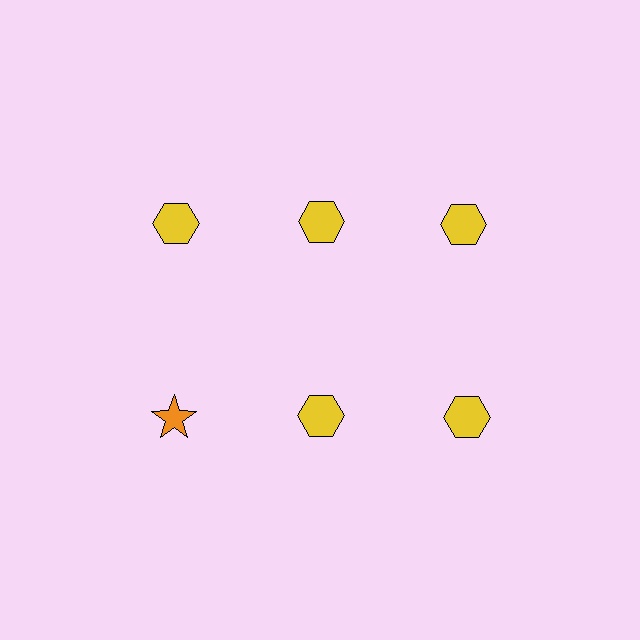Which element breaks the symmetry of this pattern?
The orange star in the second row, leftmost column breaks the symmetry. All other shapes are yellow hexagons.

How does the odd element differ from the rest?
It differs in both color (orange instead of yellow) and shape (star instead of hexagon).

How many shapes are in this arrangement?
There are 6 shapes arranged in a grid pattern.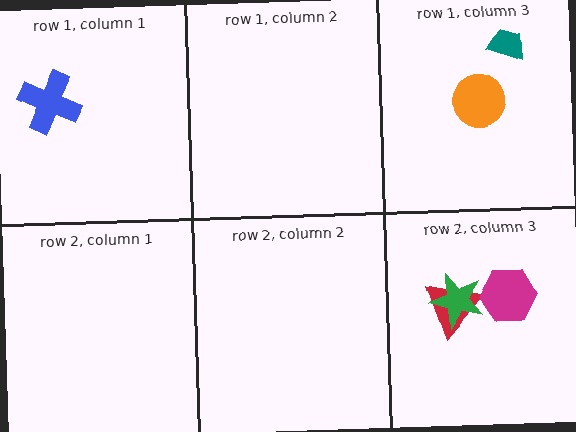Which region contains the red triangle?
The row 2, column 3 region.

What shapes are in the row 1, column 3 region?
The orange circle, the teal trapezoid.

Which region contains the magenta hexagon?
The row 2, column 3 region.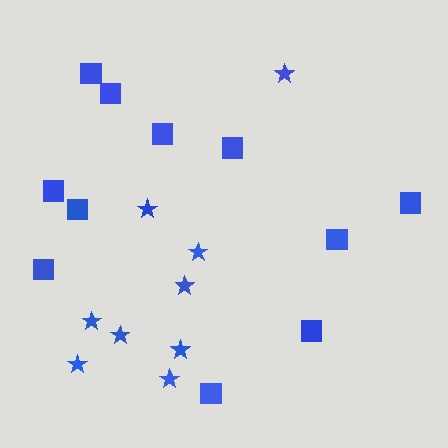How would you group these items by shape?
There are 2 groups: one group of stars (9) and one group of squares (11).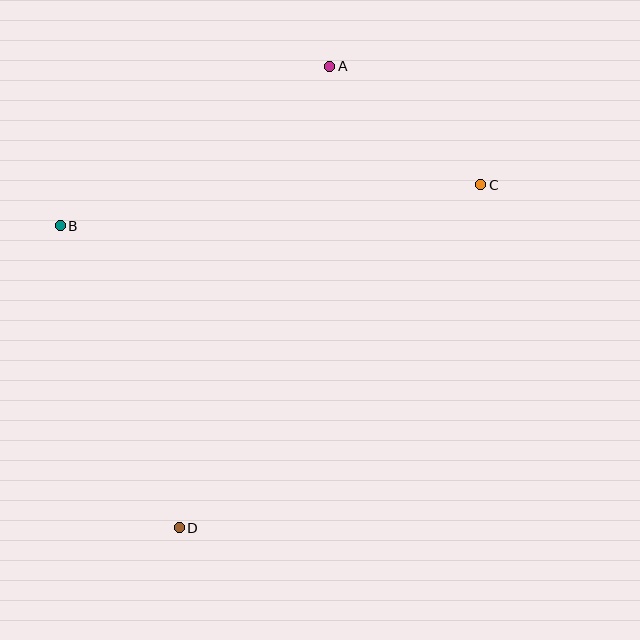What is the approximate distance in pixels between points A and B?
The distance between A and B is approximately 313 pixels.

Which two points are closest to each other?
Points A and C are closest to each other.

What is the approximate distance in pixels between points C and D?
The distance between C and D is approximately 457 pixels.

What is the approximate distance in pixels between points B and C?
The distance between B and C is approximately 423 pixels.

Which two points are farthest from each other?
Points A and D are farthest from each other.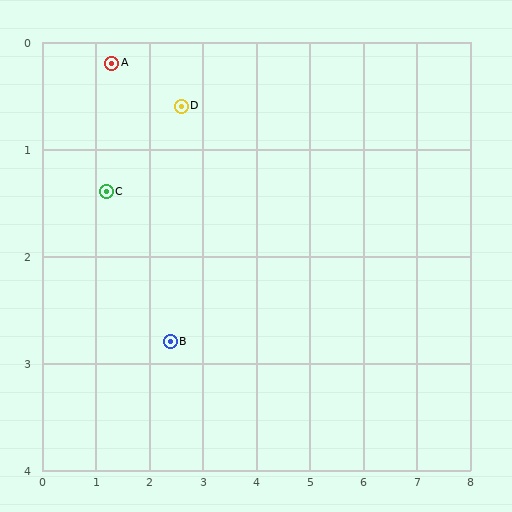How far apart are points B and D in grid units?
Points B and D are about 2.2 grid units apart.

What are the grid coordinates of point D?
Point D is at approximately (2.6, 0.6).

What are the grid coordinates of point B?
Point B is at approximately (2.4, 2.8).